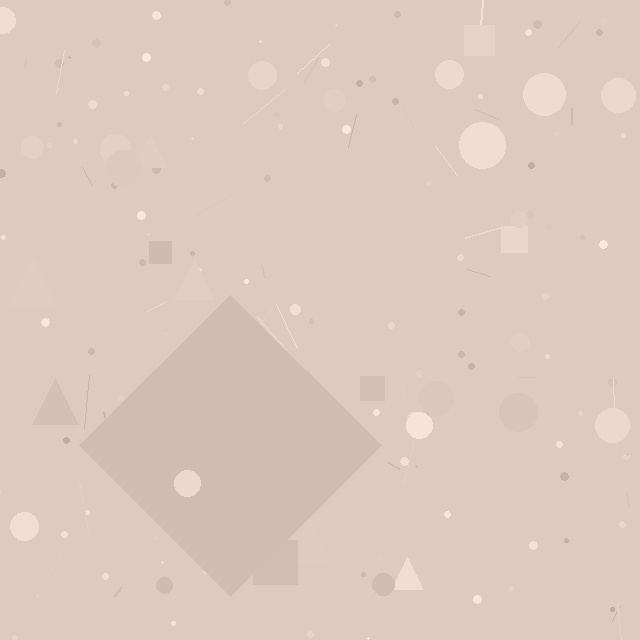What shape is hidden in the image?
A diamond is hidden in the image.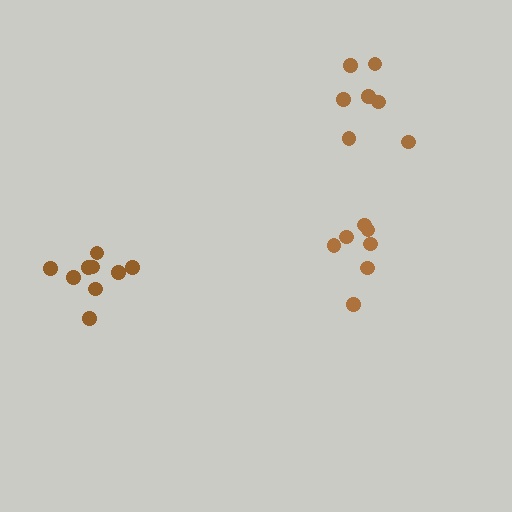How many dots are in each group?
Group 1: 7 dots, Group 2: 9 dots, Group 3: 7 dots (23 total).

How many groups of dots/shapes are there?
There are 3 groups.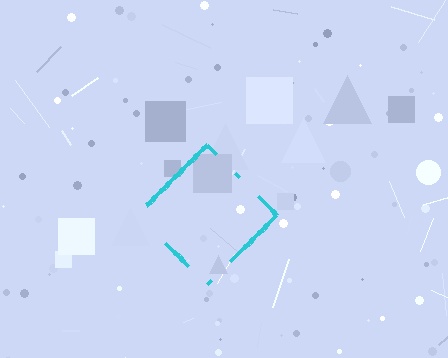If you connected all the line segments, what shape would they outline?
They would outline a diamond.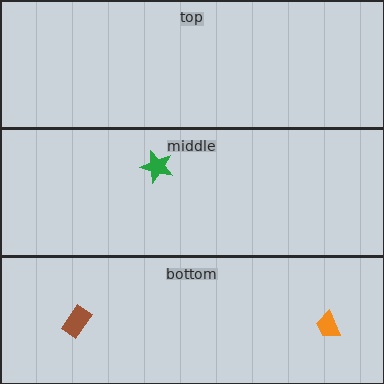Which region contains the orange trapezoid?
The bottom region.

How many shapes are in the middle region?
1.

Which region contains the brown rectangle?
The bottom region.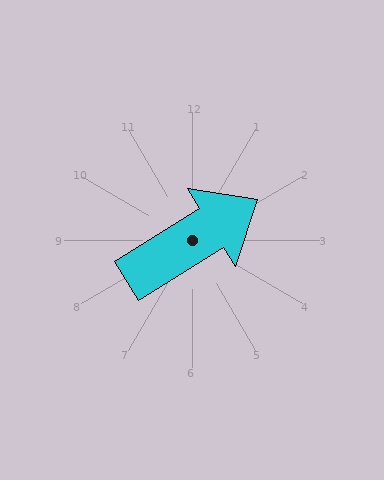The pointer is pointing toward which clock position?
Roughly 2 o'clock.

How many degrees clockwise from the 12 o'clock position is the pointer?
Approximately 58 degrees.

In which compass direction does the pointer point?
Northeast.